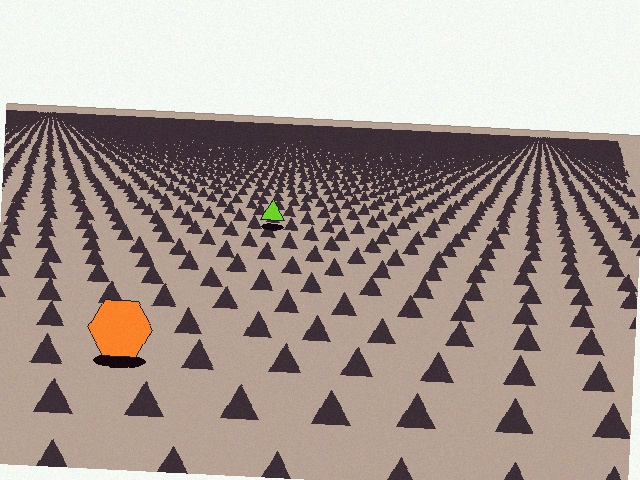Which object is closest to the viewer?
The orange hexagon is closest. The texture marks near it are larger and more spread out.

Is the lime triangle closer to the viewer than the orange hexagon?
No. The orange hexagon is closer — you can tell from the texture gradient: the ground texture is coarser near it.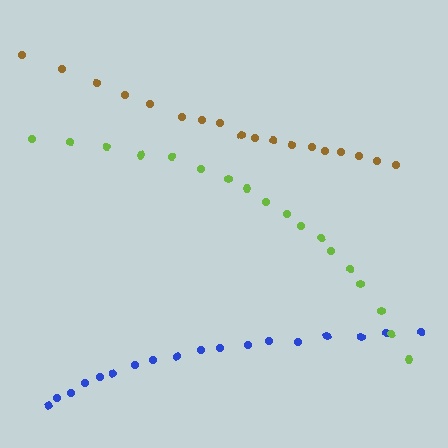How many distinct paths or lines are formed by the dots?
There are 3 distinct paths.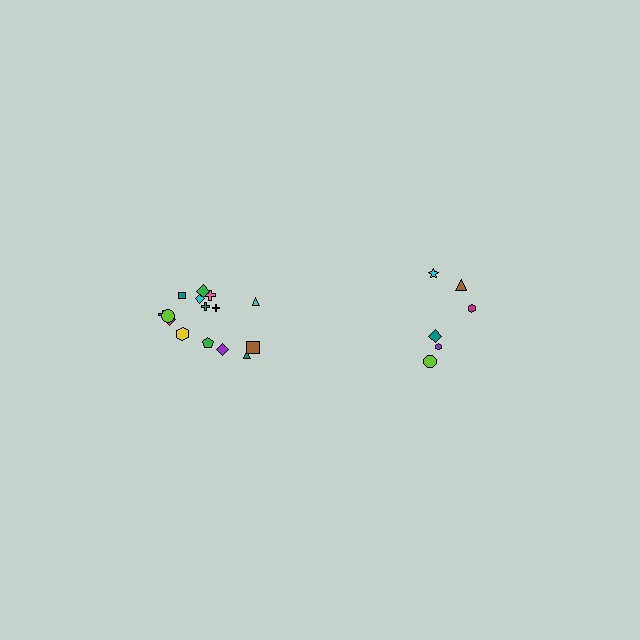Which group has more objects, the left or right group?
The left group.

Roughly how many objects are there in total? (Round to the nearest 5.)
Roughly 20 objects in total.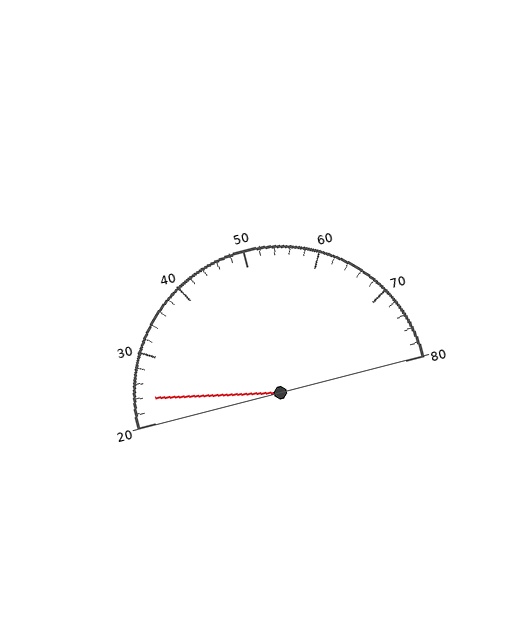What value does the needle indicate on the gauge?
The needle indicates approximately 24.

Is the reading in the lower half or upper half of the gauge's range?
The reading is in the lower half of the range (20 to 80).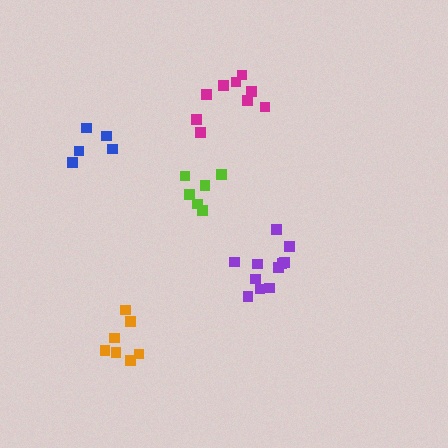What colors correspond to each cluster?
The clusters are colored: purple, blue, orange, magenta, lime.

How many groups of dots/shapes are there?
There are 5 groups.